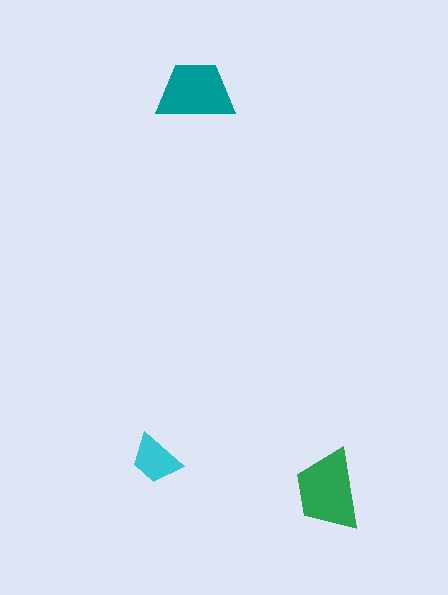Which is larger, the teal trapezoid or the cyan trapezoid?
The teal one.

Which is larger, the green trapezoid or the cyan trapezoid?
The green one.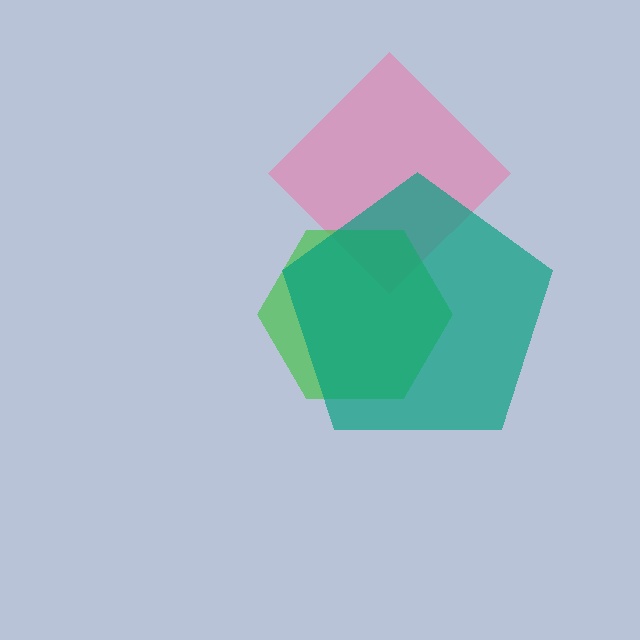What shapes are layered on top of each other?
The layered shapes are: a pink diamond, a green hexagon, a teal pentagon.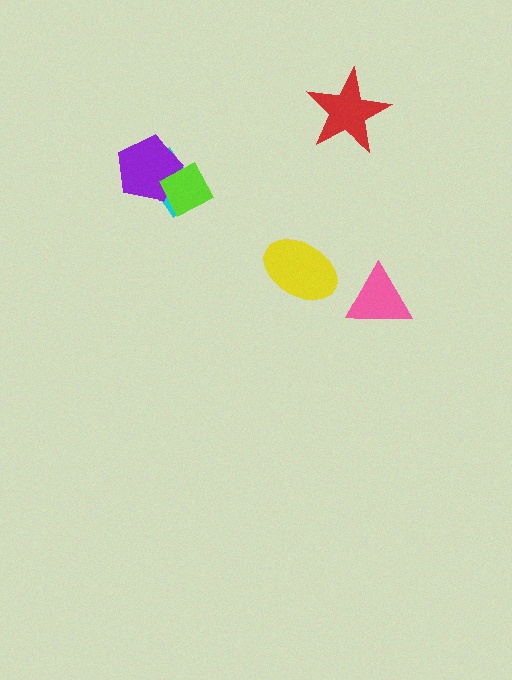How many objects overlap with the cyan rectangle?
2 objects overlap with the cyan rectangle.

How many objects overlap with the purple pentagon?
2 objects overlap with the purple pentagon.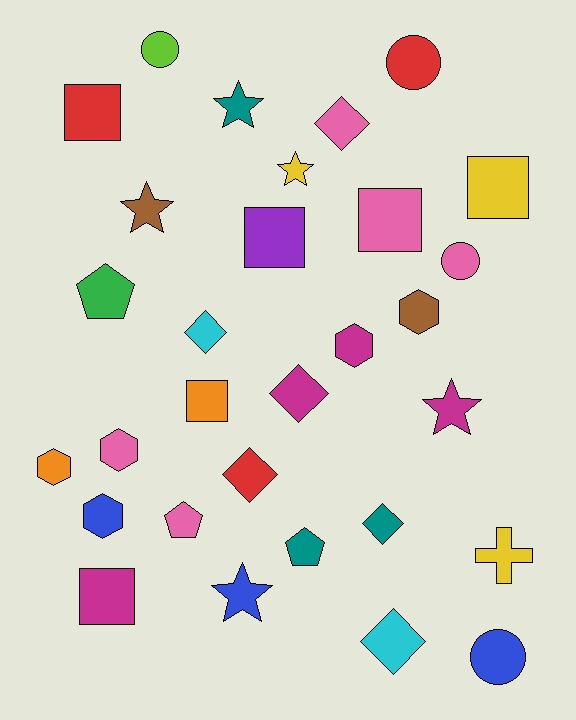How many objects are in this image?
There are 30 objects.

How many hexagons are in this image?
There are 5 hexagons.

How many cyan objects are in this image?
There are 2 cyan objects.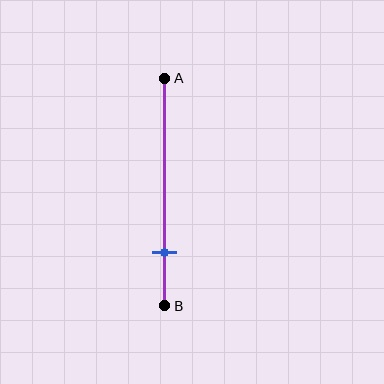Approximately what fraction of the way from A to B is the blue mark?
The blue mark is approximately 75% of the way from A to B.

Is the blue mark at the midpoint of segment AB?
No, the mark is at about 75% from A, not at the 50% midpoint.